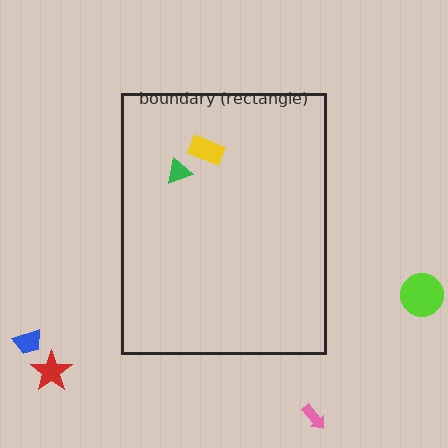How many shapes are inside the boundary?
2 inside, 4 outside.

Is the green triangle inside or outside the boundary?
Inside.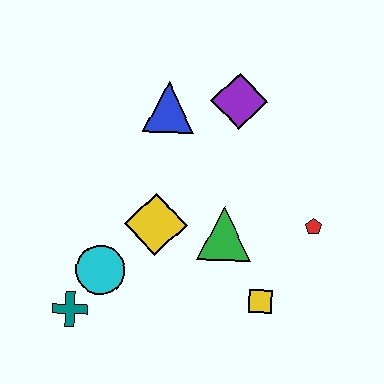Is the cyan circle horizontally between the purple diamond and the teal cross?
Yes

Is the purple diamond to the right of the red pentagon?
No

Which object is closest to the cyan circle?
The teal cross is closest to the cyan circle.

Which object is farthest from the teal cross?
The purple diamond is farthest from the teal cross.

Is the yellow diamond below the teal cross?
No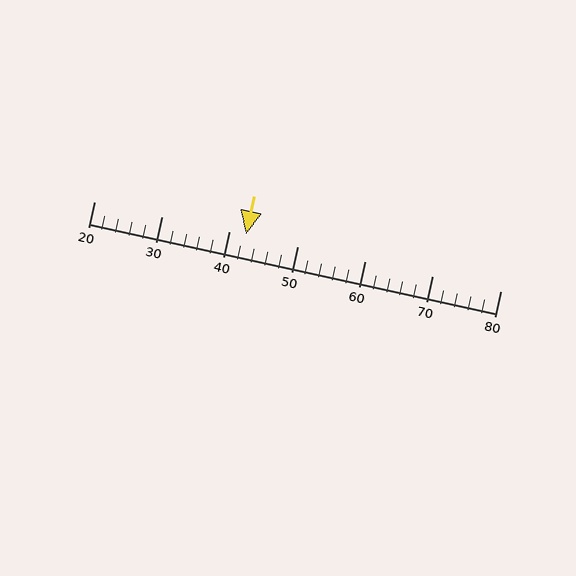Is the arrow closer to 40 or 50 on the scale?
The arrow is closer to 40.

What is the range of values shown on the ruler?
The ruler shows values from 20 to 80.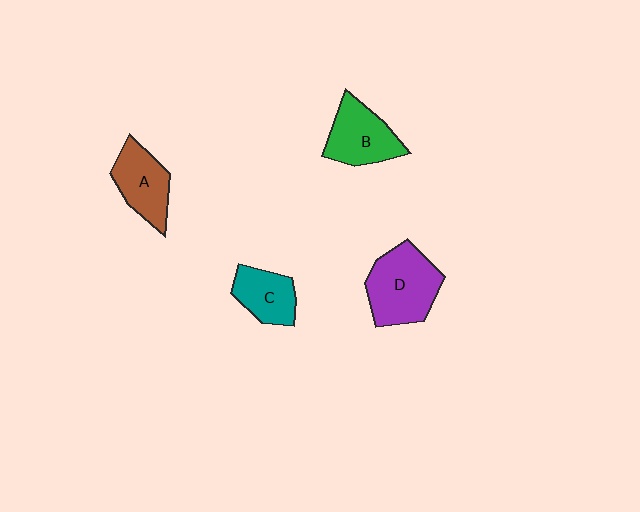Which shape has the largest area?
Shape D (purple).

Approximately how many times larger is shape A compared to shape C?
Approximately 1.2 times.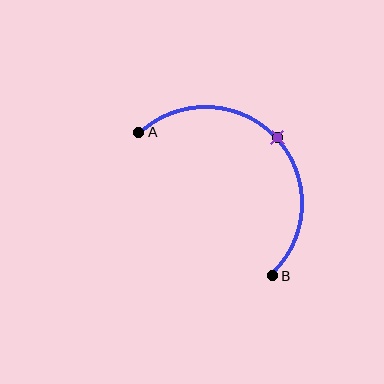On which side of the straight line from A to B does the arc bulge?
The arc bulges above and to the right of the straight line connecting A and B.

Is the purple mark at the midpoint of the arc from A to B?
Yes. The purple mark lies on the arc at equal arc-length from both A and B — it is the arc midpoint.